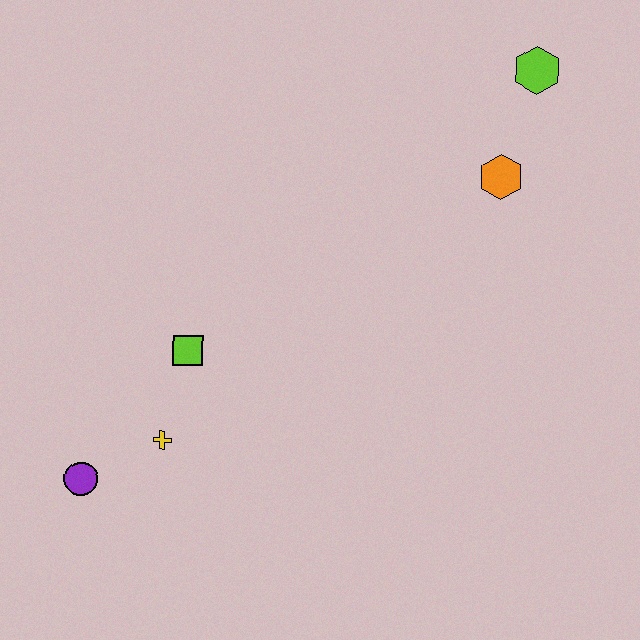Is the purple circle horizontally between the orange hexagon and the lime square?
No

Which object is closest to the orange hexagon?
The lime hexagon is closest to the orange hexagon.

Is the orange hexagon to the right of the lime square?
Yes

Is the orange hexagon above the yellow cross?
Yes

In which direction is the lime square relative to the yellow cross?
The lime square is above the yellow cross.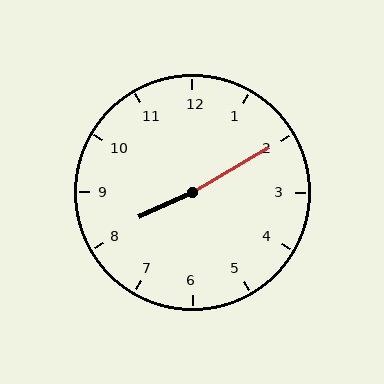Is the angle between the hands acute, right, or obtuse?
It is obtuse.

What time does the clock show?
8:10.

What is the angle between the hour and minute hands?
Approximately 175 degrees.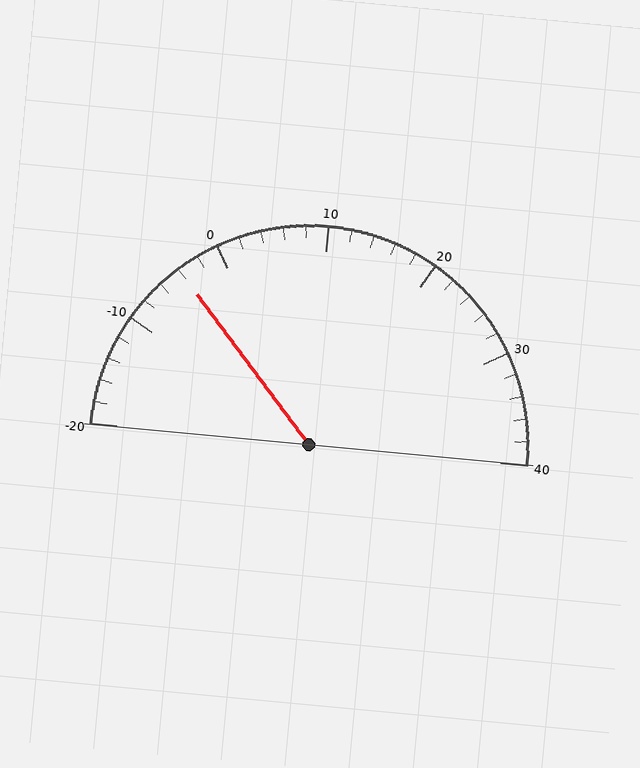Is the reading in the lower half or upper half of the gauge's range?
The reading is in the lower half of the range (-20 to 40).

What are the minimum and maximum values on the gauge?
The gauge ranges from -20 to 40.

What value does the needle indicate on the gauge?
The needle indicates approximately -4.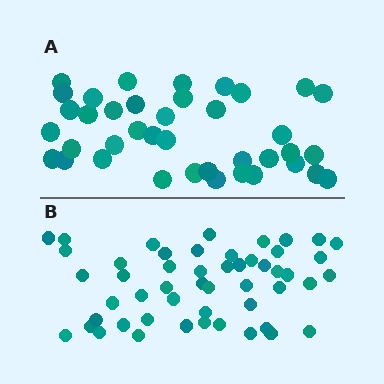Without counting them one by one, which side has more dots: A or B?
Region B (the bottom region) has more dots.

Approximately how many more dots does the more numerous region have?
Region B has roughly 12 or so more dots than region A.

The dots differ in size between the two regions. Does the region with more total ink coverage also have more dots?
No. Region A has more total ink coverage because its dots are larger, but region B actually contains more individual dots. Total area can be misleading — the number of items is what matters here.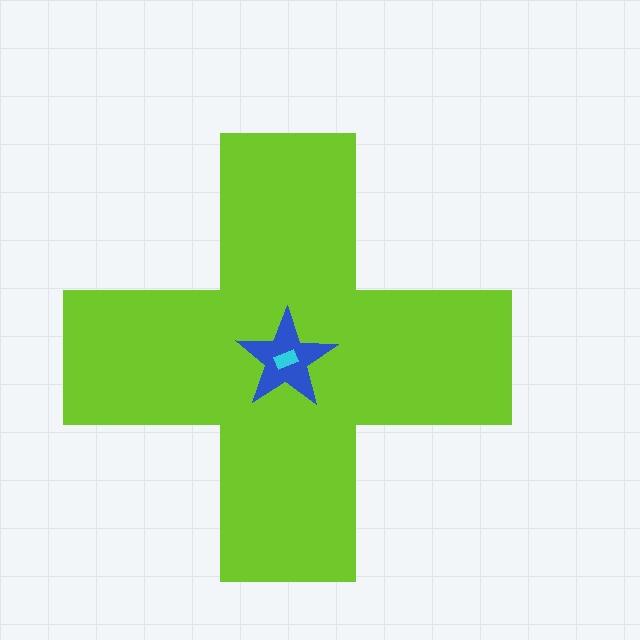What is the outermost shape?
The lime cross.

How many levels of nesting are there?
3.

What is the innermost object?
The cyan rectangle.